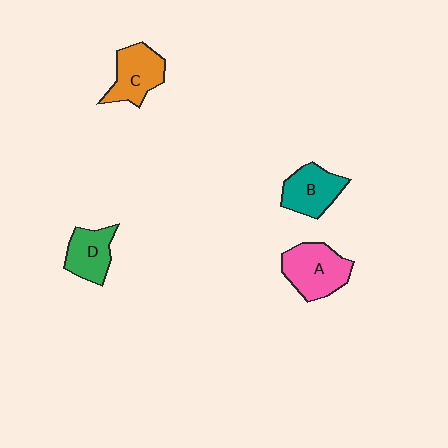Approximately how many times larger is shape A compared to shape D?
Approximately 1.4 times.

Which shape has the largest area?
Shape A (pink).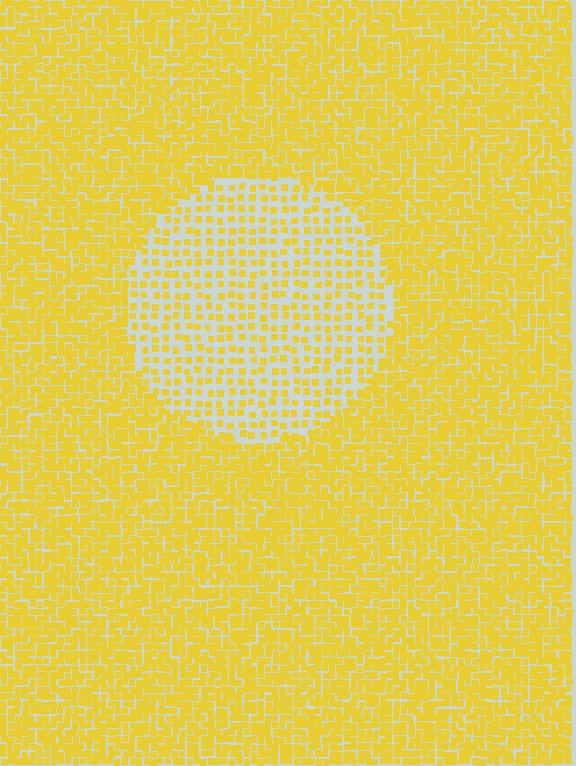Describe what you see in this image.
The image contains small yellow elements arranged at two different densities. A circle-shaped region is visible where the elements are less densely packed than the surrounding area.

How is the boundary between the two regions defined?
The boundary is defined by a change in element density (approximately 2.3x ratio). All elements are the same color, size, and shape.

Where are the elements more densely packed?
The elements are more densely packed outside the circle boundary.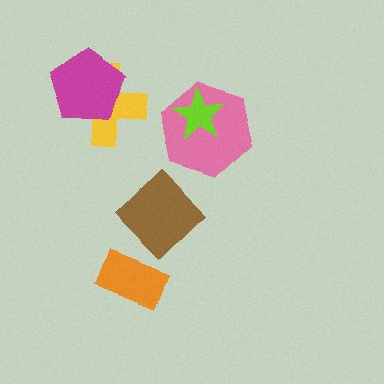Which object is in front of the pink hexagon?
The lime star is in front of the pink hexagon.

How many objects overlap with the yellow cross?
1 object overlaps with the yellow cross.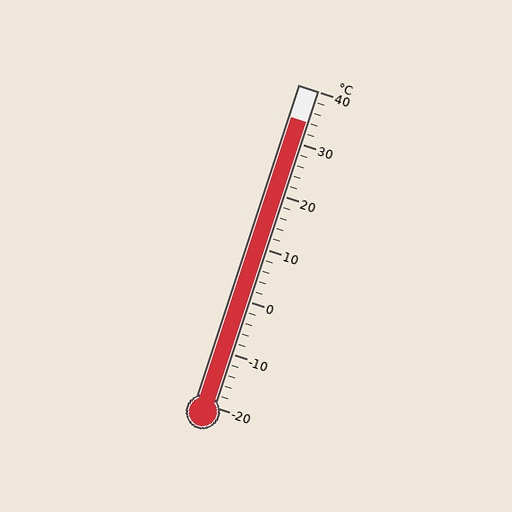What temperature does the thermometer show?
The thermometer shows approximately 34°C.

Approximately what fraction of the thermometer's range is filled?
The thermometer is filled to approximately 90% of its range.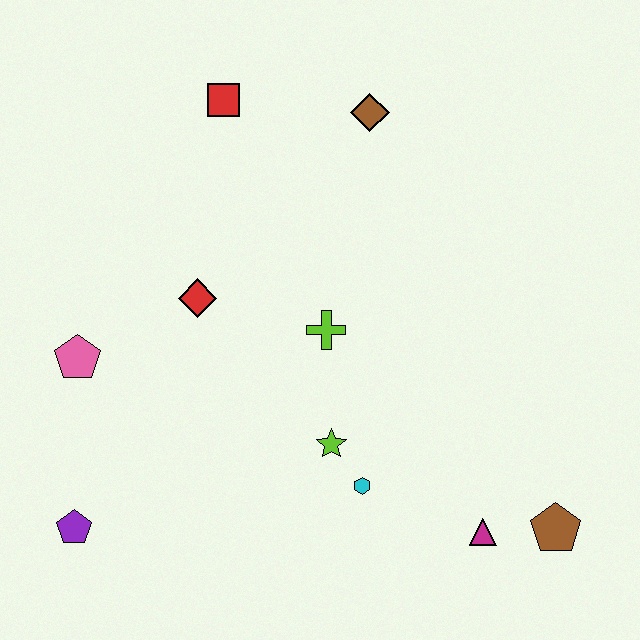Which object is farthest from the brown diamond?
The purple pentagon is farthest from the brown diamond.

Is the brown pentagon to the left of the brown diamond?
No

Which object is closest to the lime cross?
The lime star is closest to the lime cross.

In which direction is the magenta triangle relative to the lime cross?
The magenta triangle is below the lime cross.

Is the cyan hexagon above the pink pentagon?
No